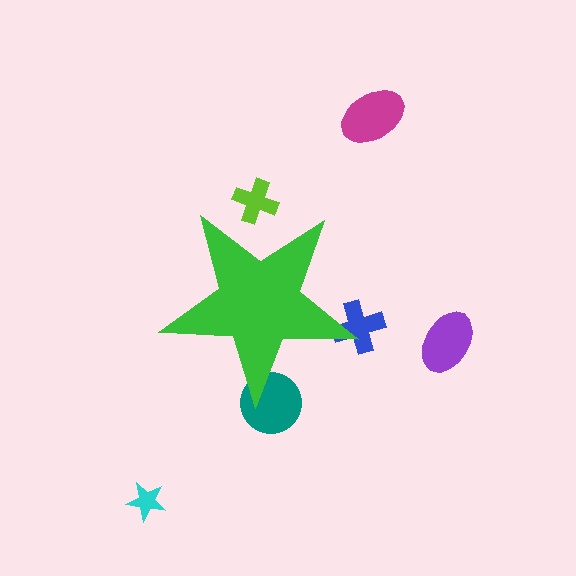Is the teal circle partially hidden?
Yes, the teal circle is partially hidden behind the green star.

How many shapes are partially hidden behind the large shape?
3 shapes are partially hidden.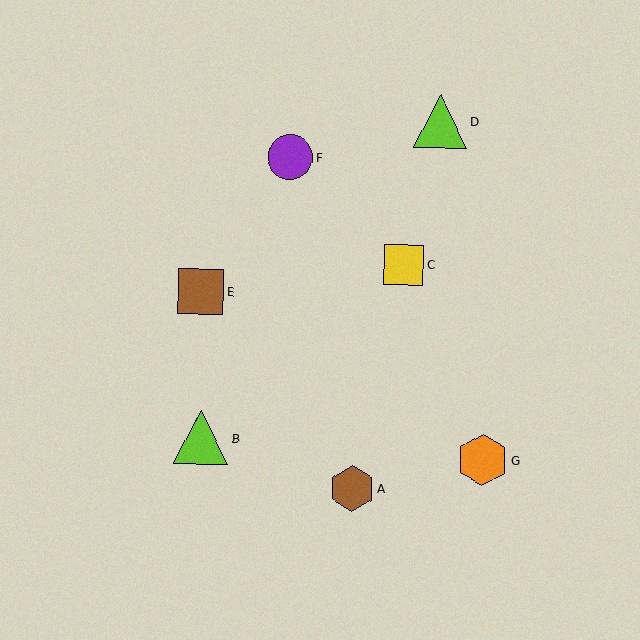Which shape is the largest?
The lime triangle (labeled B) is the largest.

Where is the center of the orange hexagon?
The center of the orange hexagon is at (482, 460).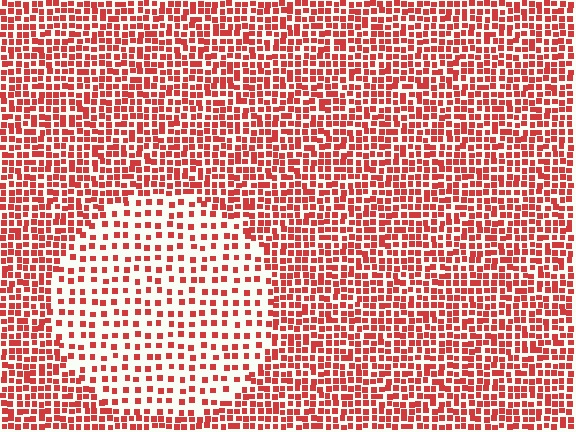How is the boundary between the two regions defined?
The boundary is defined by a change in element density (approximately 2.1x ratio). All elements are the same color, size, and shape.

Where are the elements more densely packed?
The elements are more densely packed outside the circle boundary.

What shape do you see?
I see a circle.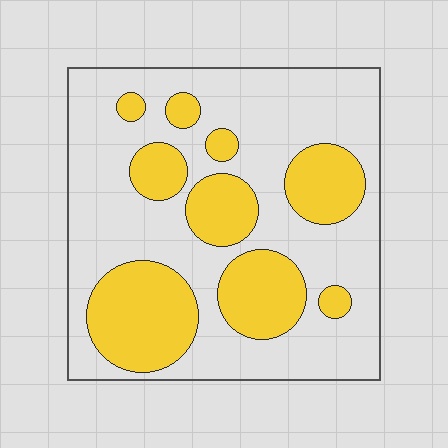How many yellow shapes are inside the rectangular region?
9.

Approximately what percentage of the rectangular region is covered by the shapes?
Approximately 35%.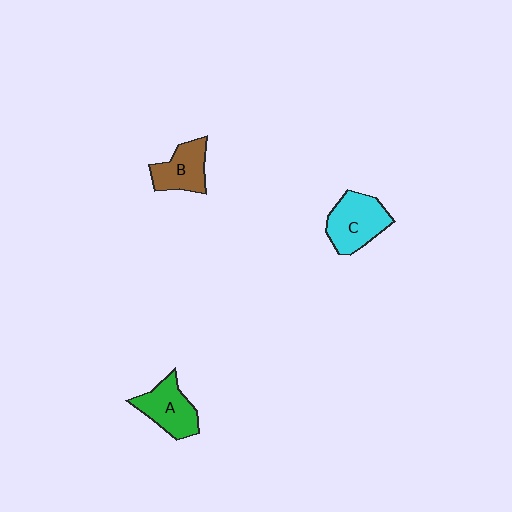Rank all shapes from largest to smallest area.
From largest to smallest: C (cyan), A (green), B (brown).